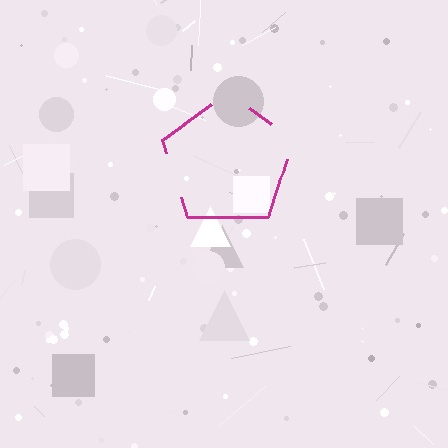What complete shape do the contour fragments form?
The contour fragments form a pentagon.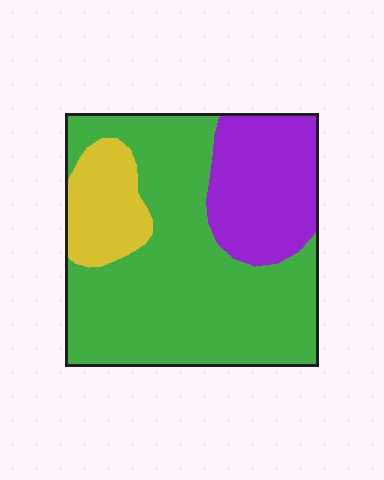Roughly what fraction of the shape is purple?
Purple takes up about one quarter (1/4) of the shape.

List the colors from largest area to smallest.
From largest to smallest: green, purple, yellow.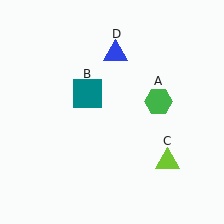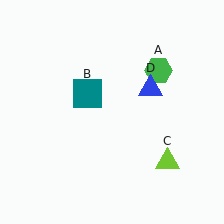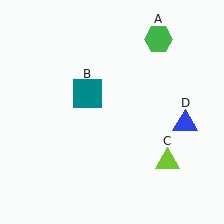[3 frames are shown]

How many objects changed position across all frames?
2 objects changed position: green hexagon (object A), blue triangle (object D).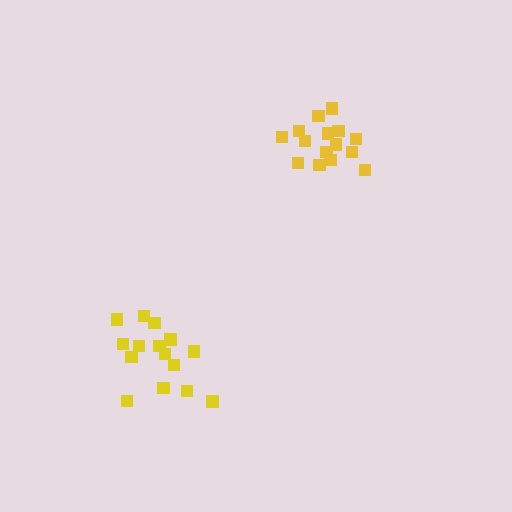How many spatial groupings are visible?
There are 2 spatial groupings.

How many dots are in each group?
Group 1: 15 dots, Group 2: 15 dots (30 total).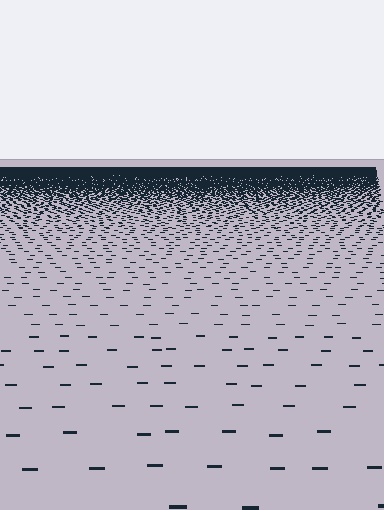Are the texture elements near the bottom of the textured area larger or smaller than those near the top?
Larger. Near the bottom, elements are closer to the viewer and appear at a bigger on-screen size.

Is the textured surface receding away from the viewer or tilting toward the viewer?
The surface is receding away from the viewer. Texture elements get smaller and denser toward the top.